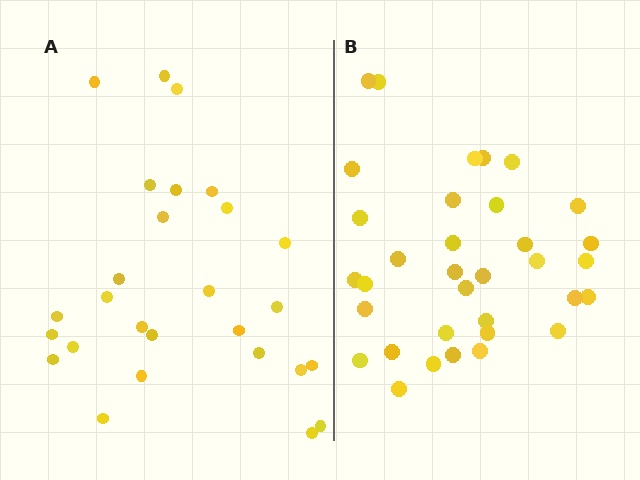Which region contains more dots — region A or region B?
Region B (the right region) has more dots.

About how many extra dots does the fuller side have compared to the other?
Region B has roughly 8 or so more dots than region A.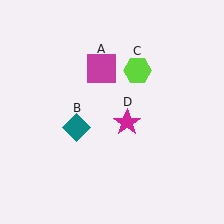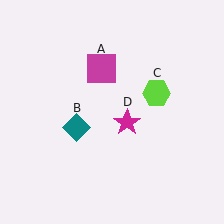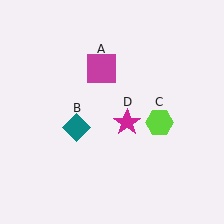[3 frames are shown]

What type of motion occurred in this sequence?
The lime hexagon (object C) rotated clockwise around the center of the scene.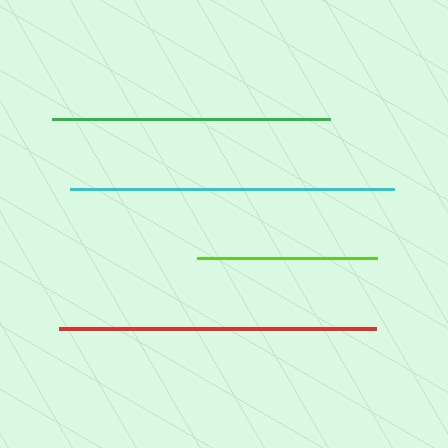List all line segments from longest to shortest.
From longest to shortest: cyan, red, green, lime.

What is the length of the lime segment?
The lime segment is approximately 181 pixels long.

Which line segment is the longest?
The cyan line is the longest at approximately 325 pixels.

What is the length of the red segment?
The red segment is approximately 318 pixels long.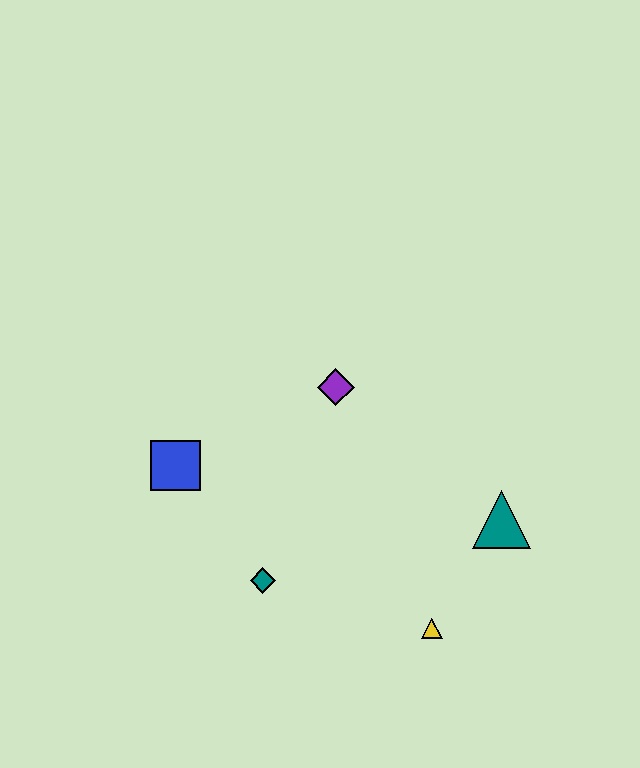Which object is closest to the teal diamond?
The blue square is closest to the teal diamond.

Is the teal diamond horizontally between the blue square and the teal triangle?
Yes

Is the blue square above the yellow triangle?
Yes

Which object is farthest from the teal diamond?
The teal triangle is farthest from the teal diamond.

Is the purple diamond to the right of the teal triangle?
No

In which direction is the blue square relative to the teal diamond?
The blue square is above the teal diamond.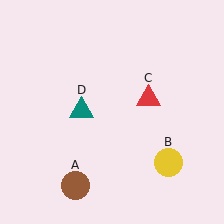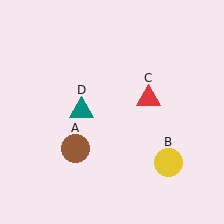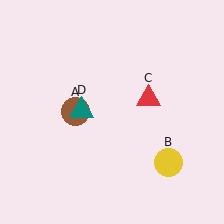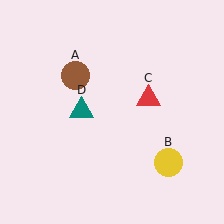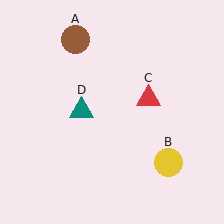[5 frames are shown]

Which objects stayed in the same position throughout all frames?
Yellow circle (object B) and red triangle (object C) and teal triangle (object D) remained stationary.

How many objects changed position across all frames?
1 object changed position: brown circle (object A).